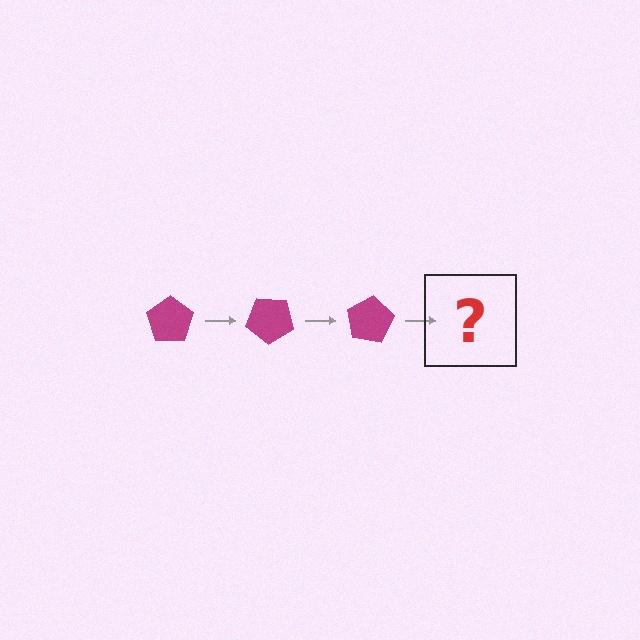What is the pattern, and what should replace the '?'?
The pattern is that the pentagon rotates 40 degrees each step. The '?' should be a magenta pentagon rotated 120 degrees.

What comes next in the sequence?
The next element should be a magenta pentagon rotated 120 degrees.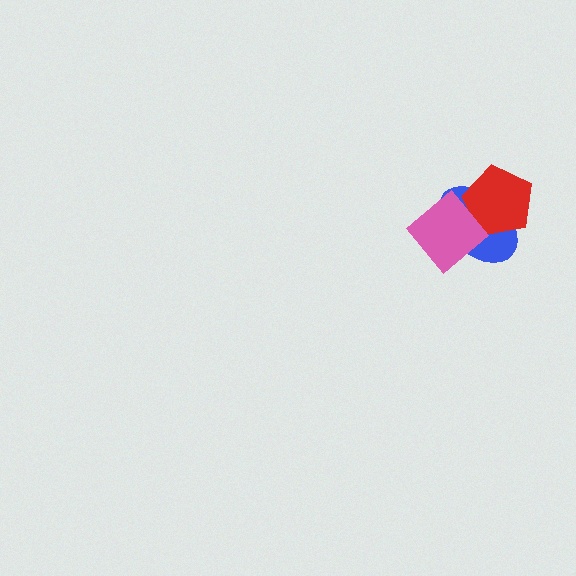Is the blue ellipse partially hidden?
Yes, it is partially covered by another shape.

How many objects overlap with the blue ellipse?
2 objects overlap with the blue ellipse.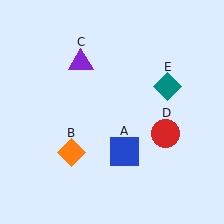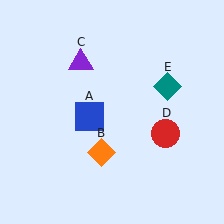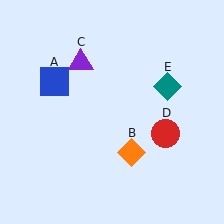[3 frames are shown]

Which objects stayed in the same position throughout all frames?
Purple triangle (object C) and red circle (object D) and teal diamond (object E) remained stationary.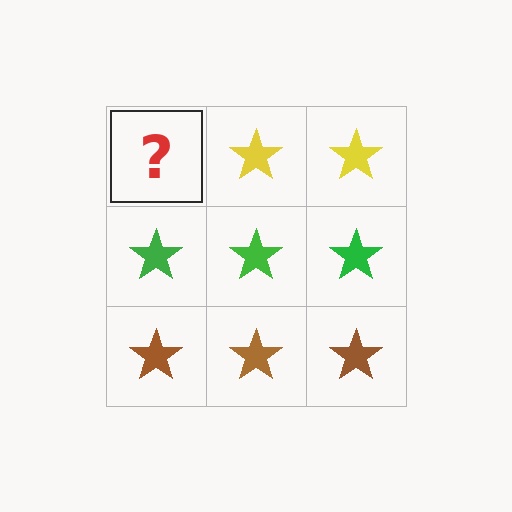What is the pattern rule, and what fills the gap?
The rule is that each row has a consistent color. The gap should be filled with a yellow star.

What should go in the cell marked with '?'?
The missing cell should contain a yellow star.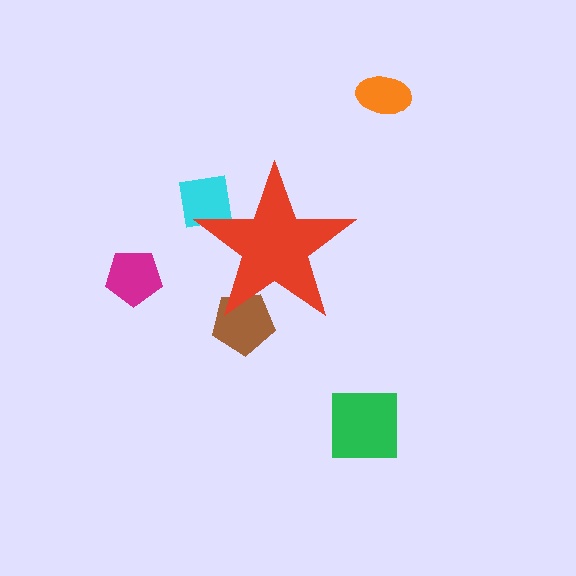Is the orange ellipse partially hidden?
No, the orange ellipse is fully visible.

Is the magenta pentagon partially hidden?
No, the magenta pentagon is fully visible.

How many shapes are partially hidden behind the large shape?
2 shapes are partially hidden.